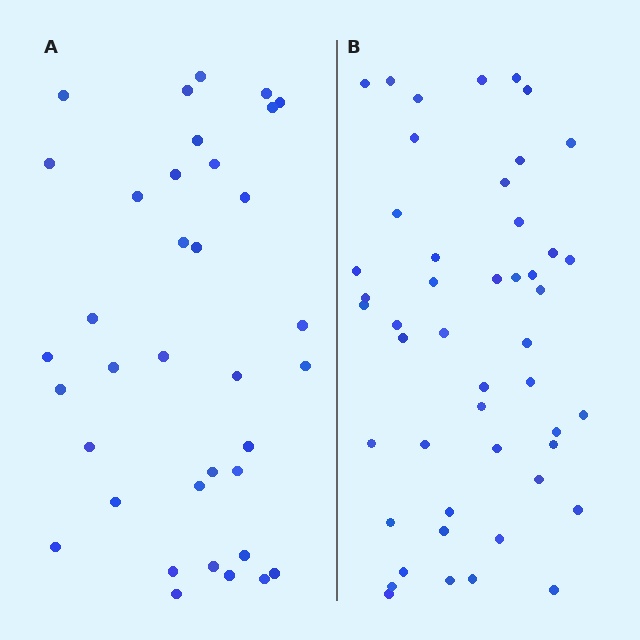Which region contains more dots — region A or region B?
Region B (the right region) has more dots.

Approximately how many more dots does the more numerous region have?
Region B has roughly 12 or so more dots than region A.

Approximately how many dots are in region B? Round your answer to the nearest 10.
About 50 dots. (The exact count is 48, which rounds to 50.)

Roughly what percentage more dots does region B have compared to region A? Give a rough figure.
About 35% more.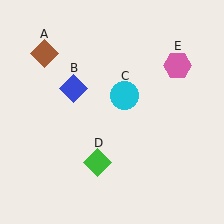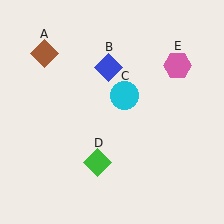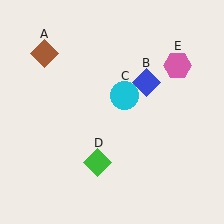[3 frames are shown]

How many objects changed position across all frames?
1 object changed position: blue diamond (object B).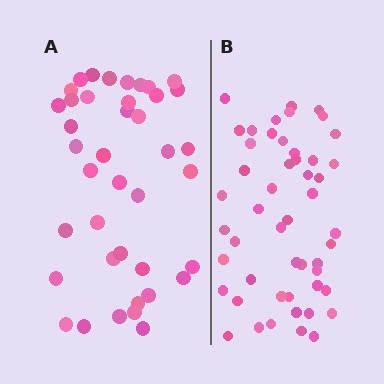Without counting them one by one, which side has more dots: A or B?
Region B (the right region) has more dots.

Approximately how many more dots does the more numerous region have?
Region B has roughly 10 or so more dots than region A.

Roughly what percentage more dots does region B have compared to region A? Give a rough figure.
About 25% more.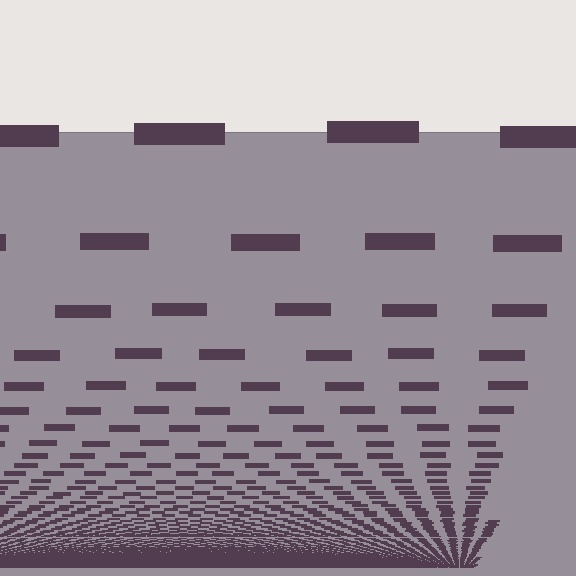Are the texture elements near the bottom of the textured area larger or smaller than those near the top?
Smaller. The gradient is inverted — elements near the bottom are smaller and denser.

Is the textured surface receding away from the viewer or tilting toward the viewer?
The surface appears to tilt toward the viewer. Texture elements get larger and sparser toward the top.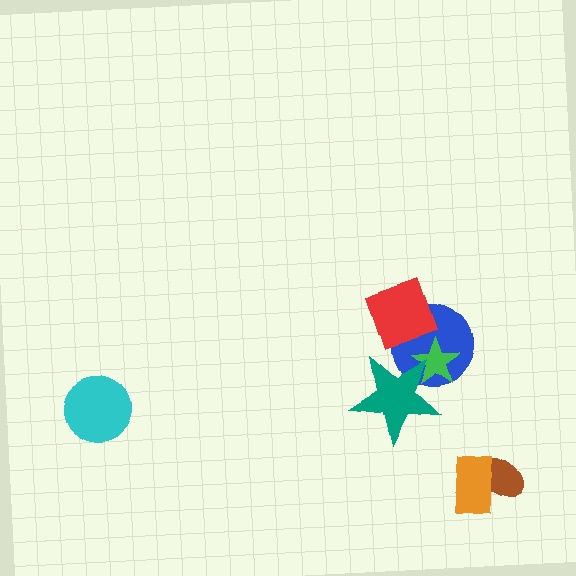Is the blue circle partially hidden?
Yes, it is partially covered by another shape.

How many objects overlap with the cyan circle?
0 objects overlap with the cyan circle.